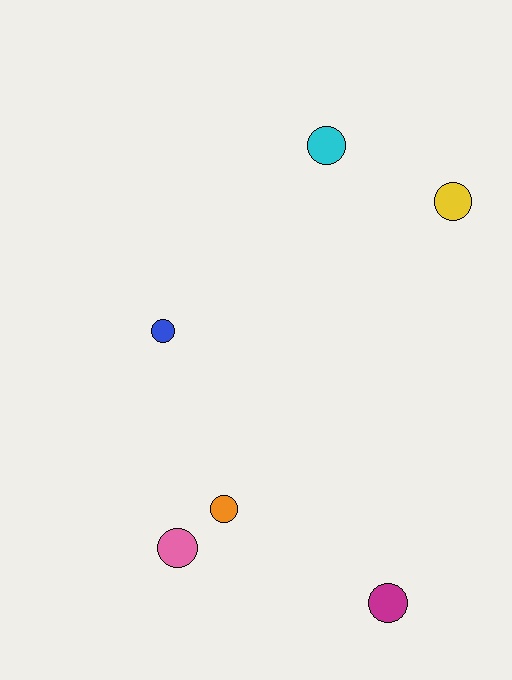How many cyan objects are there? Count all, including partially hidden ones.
There is 1 cyan object.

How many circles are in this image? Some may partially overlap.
There are 6 circles.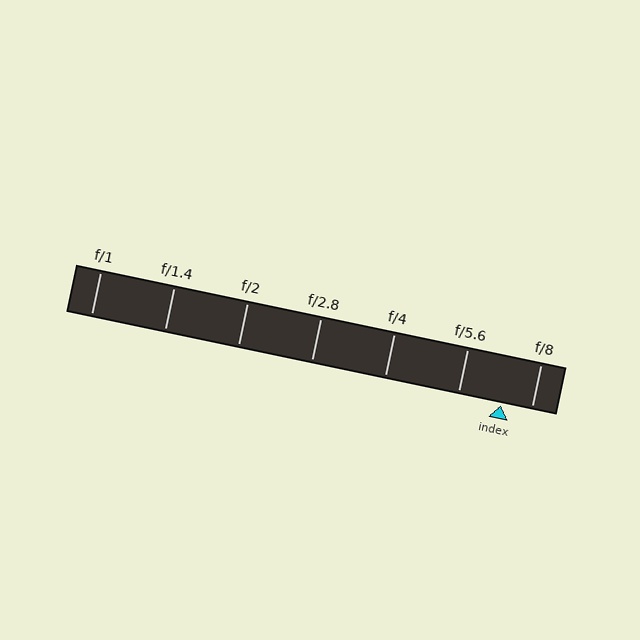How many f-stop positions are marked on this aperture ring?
There are 7 f-stop positions marked.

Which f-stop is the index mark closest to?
The index mark is closest to f/8.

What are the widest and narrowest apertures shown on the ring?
The widest aperture shown is f/1 and the narrowest is f/8.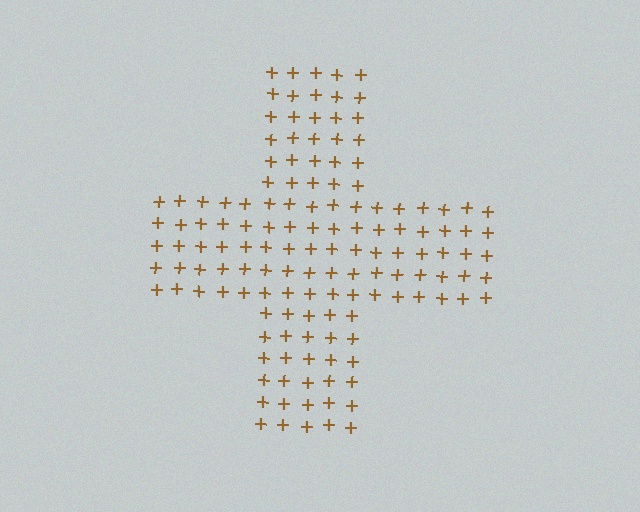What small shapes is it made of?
It is made of small plus signs.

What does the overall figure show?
The overall figure shows a cross.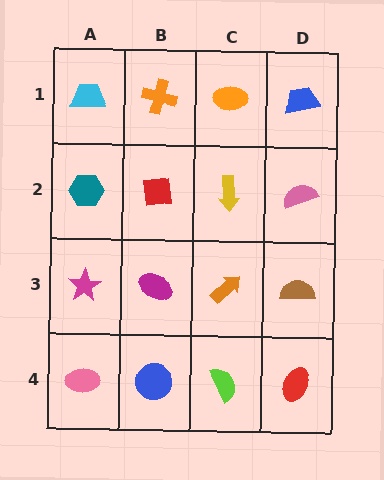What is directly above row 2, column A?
A cyan trapezoid.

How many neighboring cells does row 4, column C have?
3.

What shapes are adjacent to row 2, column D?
A blue trapezoid (row 1, column D), a brown semicircle (row 3, column D), a yellow arrow (row 2, column C).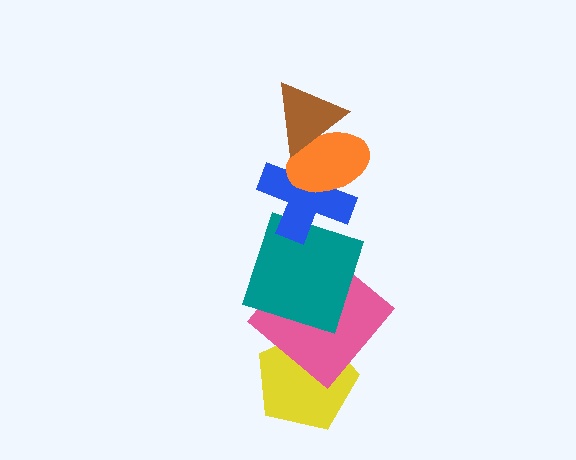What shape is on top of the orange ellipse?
The brown triangle is on top of the orange ellipse.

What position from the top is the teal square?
The teal square is 4th from the top.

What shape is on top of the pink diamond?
The teal square is on top of the pink diamond.